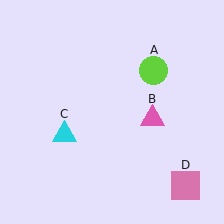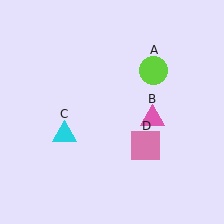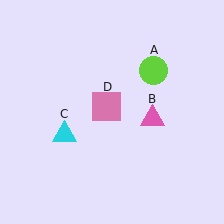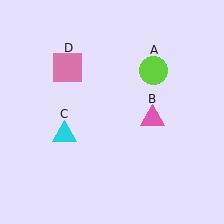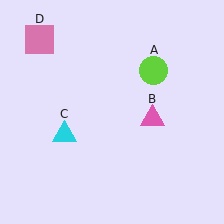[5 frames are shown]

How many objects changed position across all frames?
1 object changed position: pink square (object D).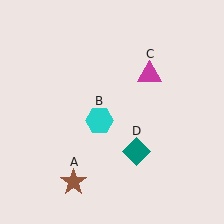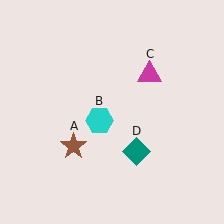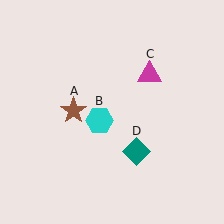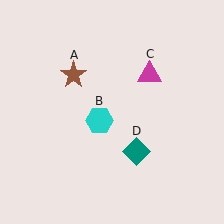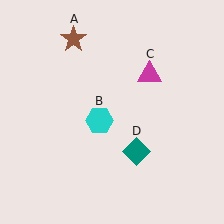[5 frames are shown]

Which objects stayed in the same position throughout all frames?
Cyan hexagon (object B) and magenta triangle (object C) and teal diamond (object D) remained stationary.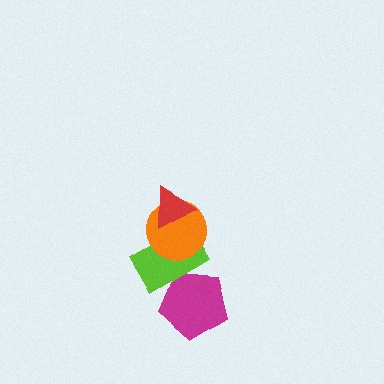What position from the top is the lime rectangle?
The lime rectangle is 3rd from the top.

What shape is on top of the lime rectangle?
The orange circle is on top of the lime rectangle.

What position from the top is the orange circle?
The orange circle is 2nd from the top.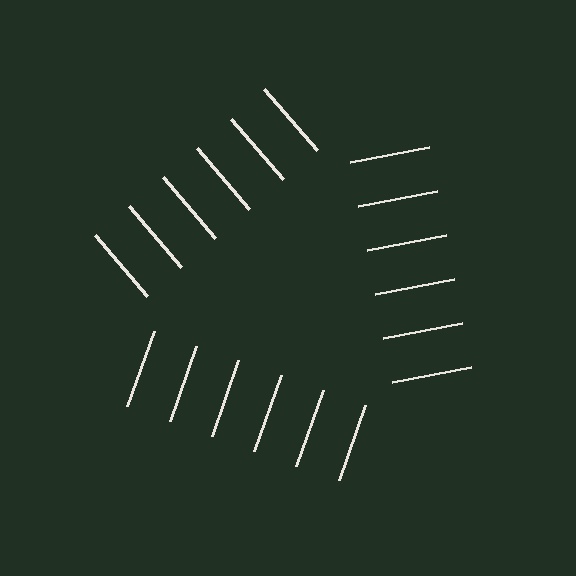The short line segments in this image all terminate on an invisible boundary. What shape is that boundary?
An illusory triangle — the line segments terminate on its edges but no continuous stroke is drawn.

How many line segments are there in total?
18 — 6 along each of the 3 edges.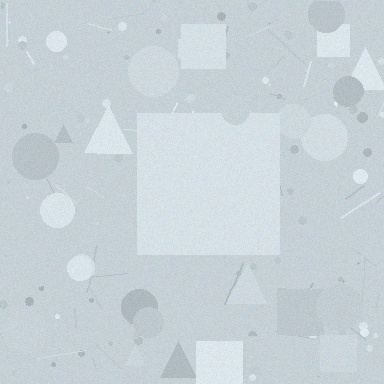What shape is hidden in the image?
A square is hidden in the image.